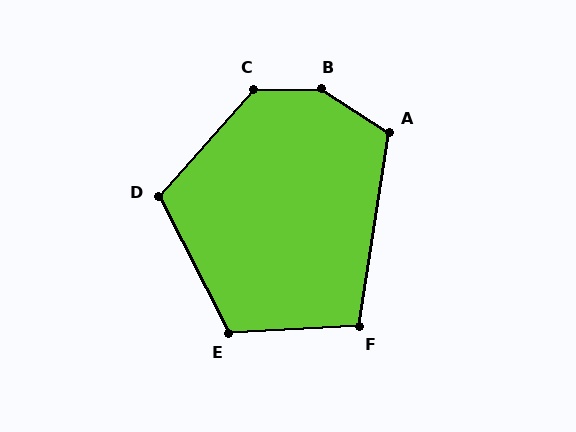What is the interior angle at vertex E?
Approximately 114 degrees (obtuse).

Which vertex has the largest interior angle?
B, at approximately 147 degrees.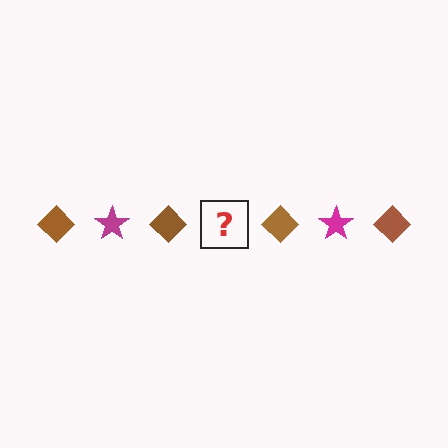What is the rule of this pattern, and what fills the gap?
The rule is that the pattern alternates between brown diamond and magenta star. The gap should be filled with a magenta star.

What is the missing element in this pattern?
The missing element is a magenta star.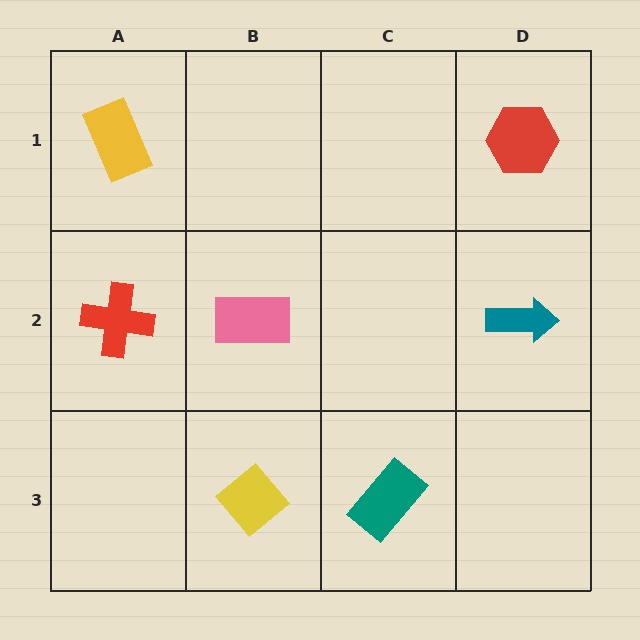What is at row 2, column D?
A teal arrow.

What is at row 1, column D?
A red hexagon.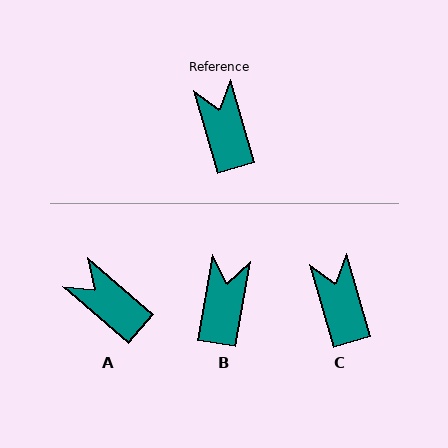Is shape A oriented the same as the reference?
No, it is off by about 33 degrees.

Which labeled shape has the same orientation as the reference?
C.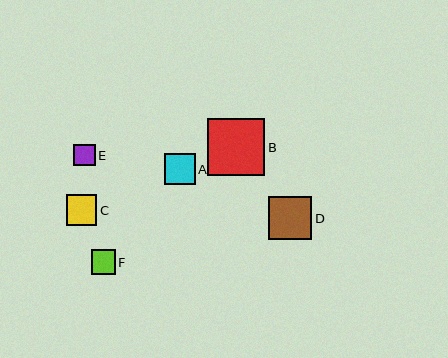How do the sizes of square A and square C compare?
Square A and square C are approximately the same size.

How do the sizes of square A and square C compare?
Square A and square C are approximately the same size.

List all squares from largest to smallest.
From largest to smallest: B, D, A, C, F, E.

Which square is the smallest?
Square E is the smallest with a size of approximately 21 pixels.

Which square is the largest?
Square B is the largest with a size of approximately 57 pixels.